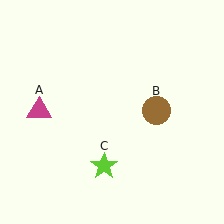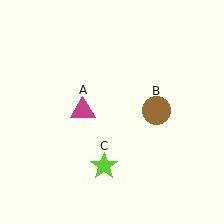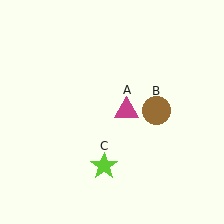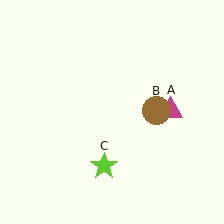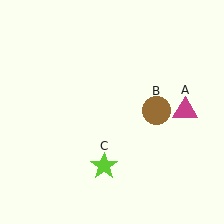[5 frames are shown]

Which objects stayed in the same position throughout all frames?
Brown circle (object B) and lime star (object C) remained stationary.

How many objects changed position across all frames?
1 object changed position: magenta triangle (object A).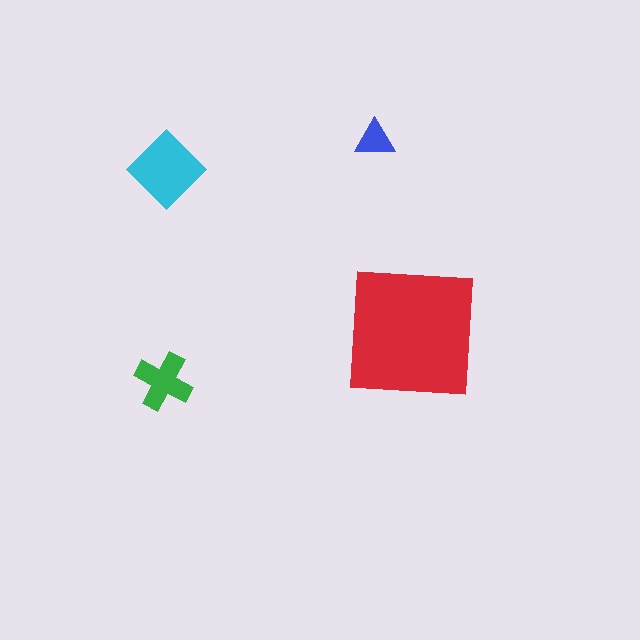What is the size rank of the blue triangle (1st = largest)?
4th.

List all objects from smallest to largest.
The blue triangle, the green cross, the cyan diamond, the red square.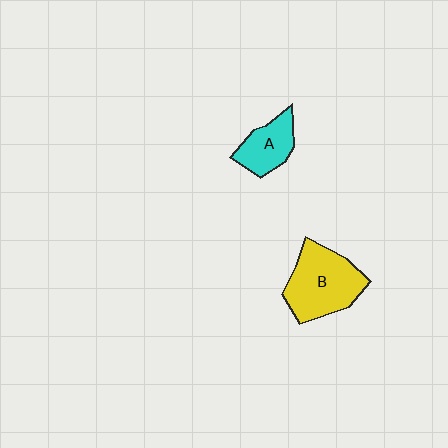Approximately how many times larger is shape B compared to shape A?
Approximately 1.8 times.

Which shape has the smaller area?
Shape A (cyan).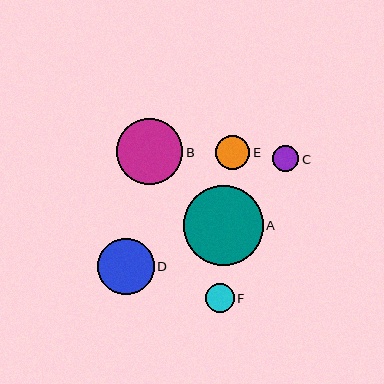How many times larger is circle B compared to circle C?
Circle B is approximately 2.5 times the size of circle C.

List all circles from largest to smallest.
From largest to smallest: A, B, D, E, F, C.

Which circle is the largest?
Circle A is the largest with a size of approximately 80 pixels.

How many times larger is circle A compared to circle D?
Circle A is approximately 1.4 times the size of circle D.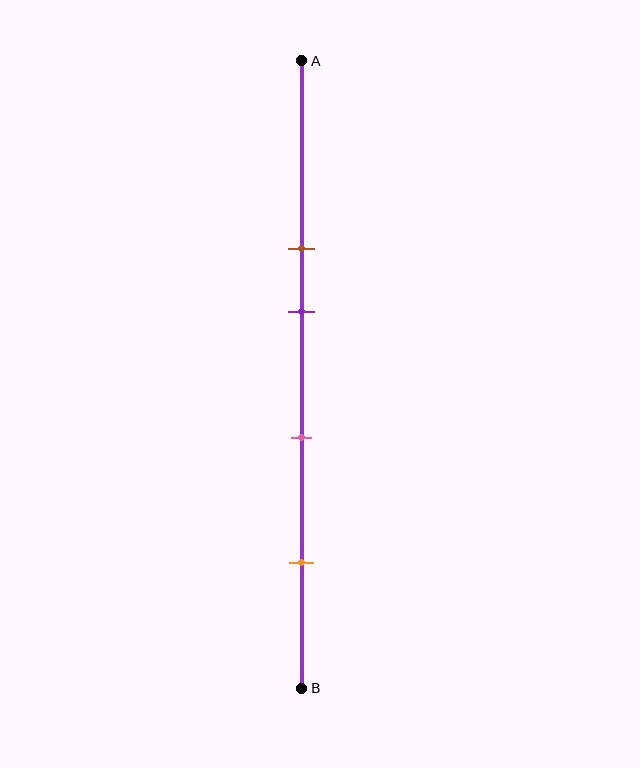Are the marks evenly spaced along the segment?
No, the marks are not evenly spaced.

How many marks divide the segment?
There are 4 marks dividing the segment.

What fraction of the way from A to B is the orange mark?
The orange mark is approximately 80% (0.8) of the way from A to B.